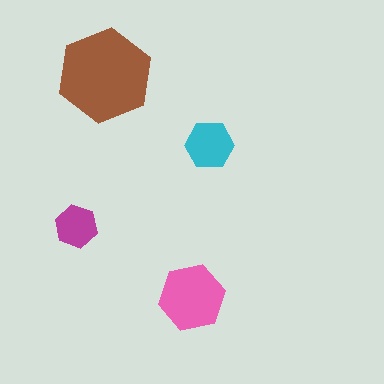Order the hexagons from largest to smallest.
the brown one, the pink one, the cyan one, the magenta one.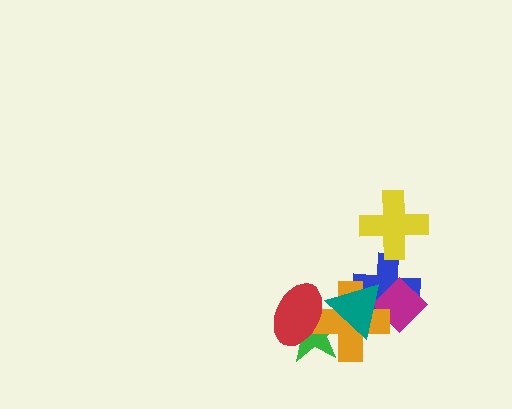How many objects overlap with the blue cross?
3 objects overlap with the blue cross.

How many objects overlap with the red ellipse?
3 objects overlap with the red ellipse.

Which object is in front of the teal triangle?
The red ellipse is in front of the teal triangle.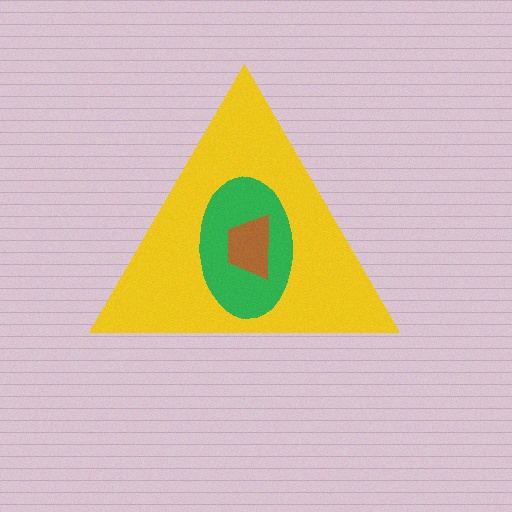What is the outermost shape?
The yellow triangle.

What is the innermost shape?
The brown trapezoid.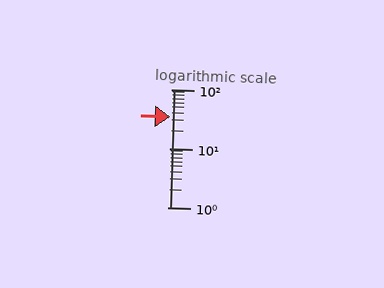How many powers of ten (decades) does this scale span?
The scale spans 2 decades, from 1 to 100.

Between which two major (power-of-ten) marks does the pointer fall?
The pointer is between 10 and 100.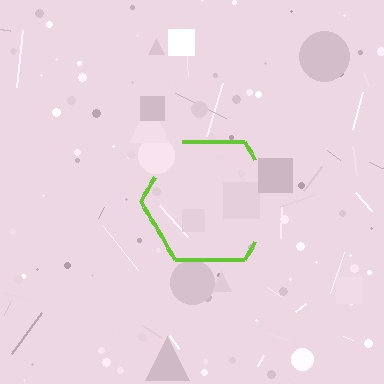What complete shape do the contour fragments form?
The contour fragments form a hexagon.